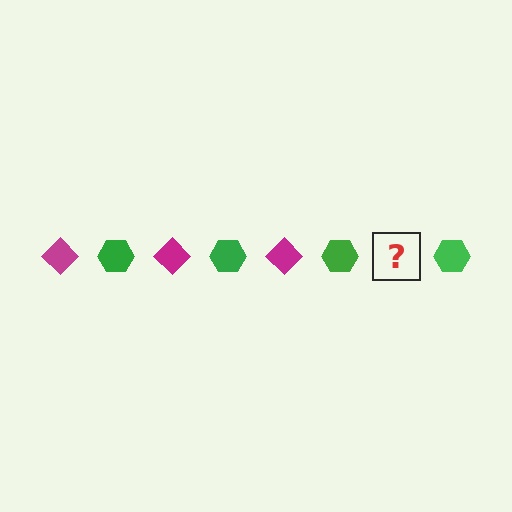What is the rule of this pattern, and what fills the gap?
The rule is that the pattern alternates between magenta diamond and green hexagon. The gap should be filled with a magenta diamond.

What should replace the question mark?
The question mark should be replaced with a magenta diamond.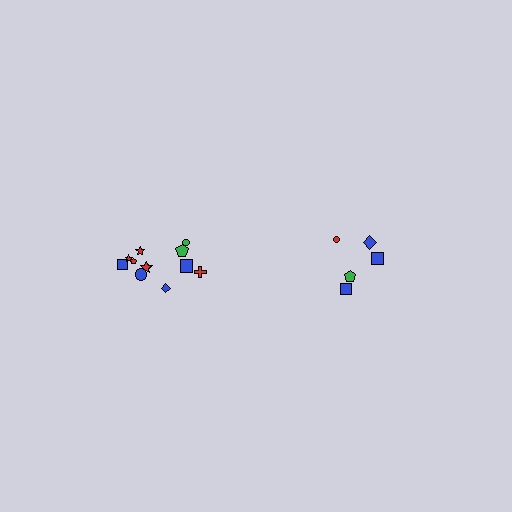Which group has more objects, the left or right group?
The left group.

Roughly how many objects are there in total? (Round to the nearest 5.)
Roughly 15 objects in total.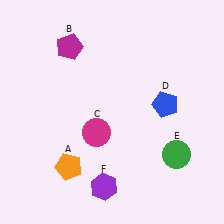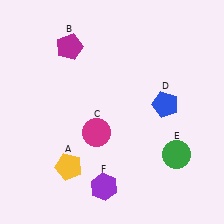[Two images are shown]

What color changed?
The pentagon (A) changed from orange in Image 1 to yellow in Image 2.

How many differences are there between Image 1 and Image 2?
There is 1 difference between the two images.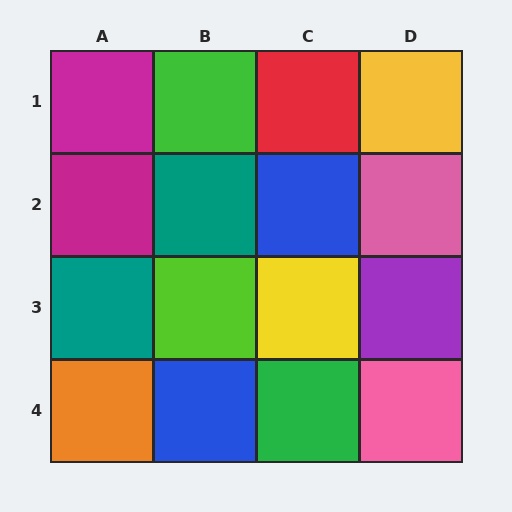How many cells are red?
1 cell is red.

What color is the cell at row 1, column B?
Green.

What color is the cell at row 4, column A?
Orange.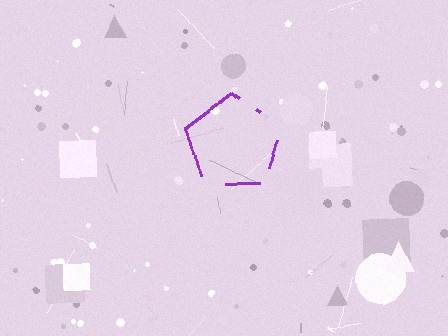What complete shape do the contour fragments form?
The contour fragments form a pentagon.